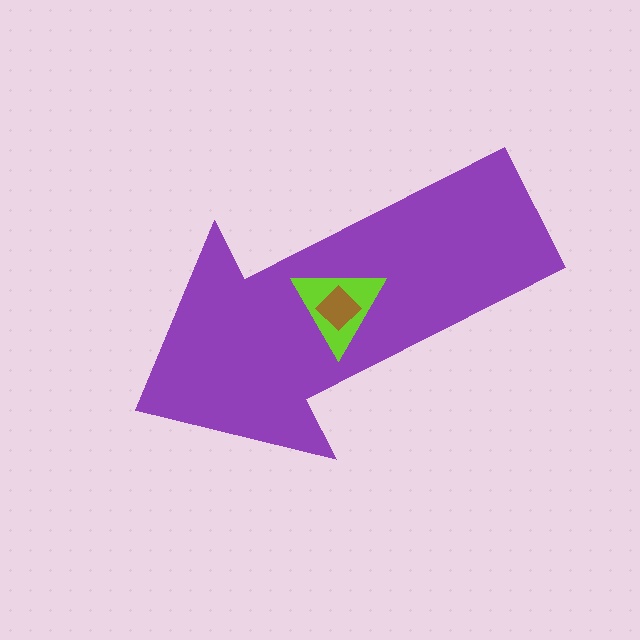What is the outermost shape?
The purple arrow.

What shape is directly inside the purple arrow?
The lime triangle.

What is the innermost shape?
The brown diamond.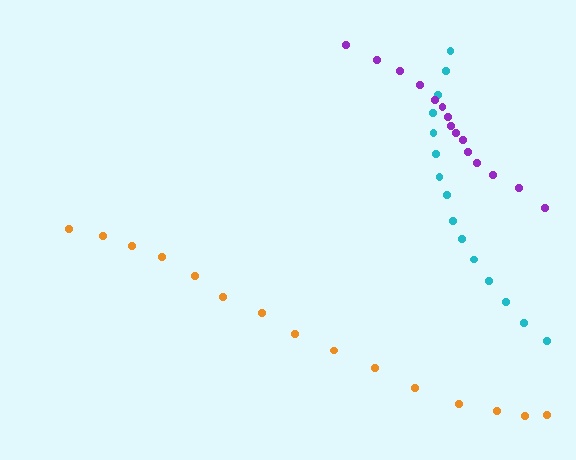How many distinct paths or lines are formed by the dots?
There are 3 distinct paths.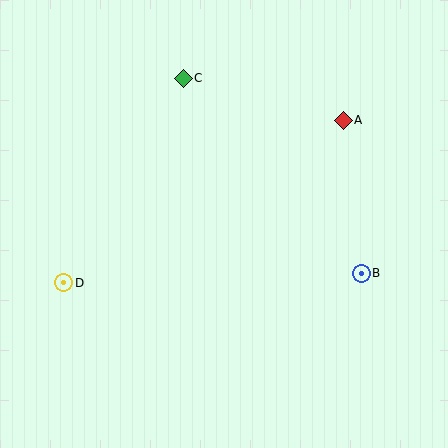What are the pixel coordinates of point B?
Point B is at (361, 273).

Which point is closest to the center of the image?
Point B at (361, 273) is closest to the center.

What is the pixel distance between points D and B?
The distance between D and B is 298 pixels.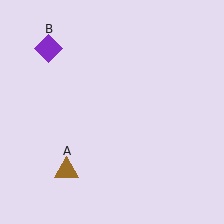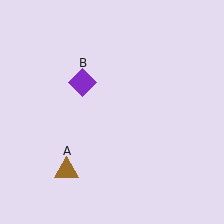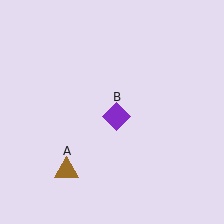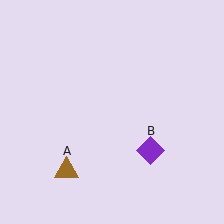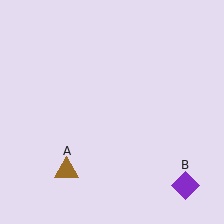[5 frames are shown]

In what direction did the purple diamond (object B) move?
The purple diamond (object B) moved down and to the right.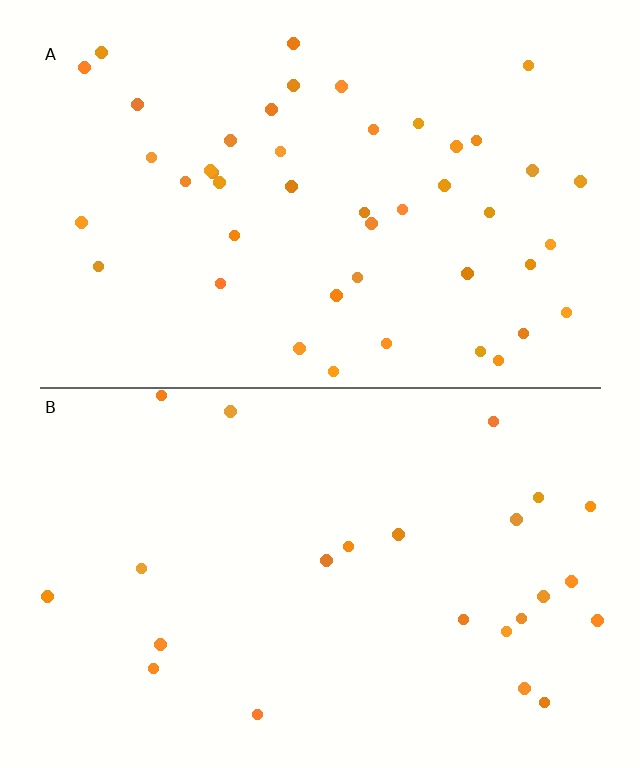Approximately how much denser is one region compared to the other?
Approximately 1.9× — region A over region B.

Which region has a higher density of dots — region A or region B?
A (the top).